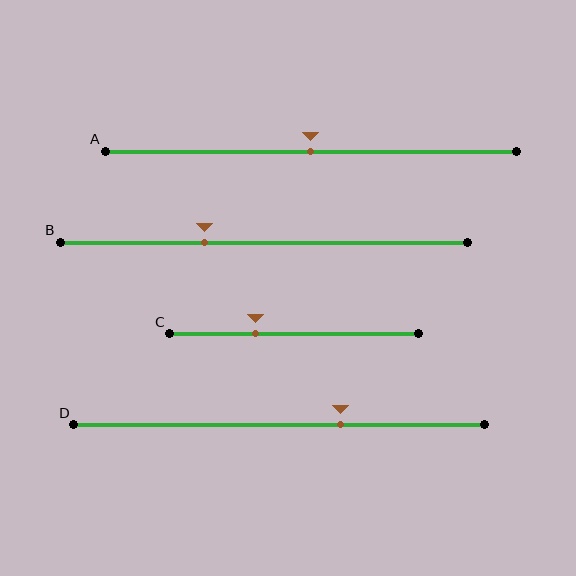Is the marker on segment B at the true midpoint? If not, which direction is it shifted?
No, the marker on segment B is shifted to the left by about 14% of the segment length.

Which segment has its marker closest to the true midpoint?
Segment A has its marker closest to the true midpoint.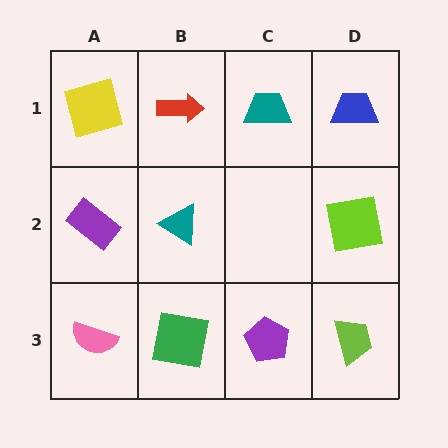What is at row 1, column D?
A blue trapezoid.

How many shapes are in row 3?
4 shapes.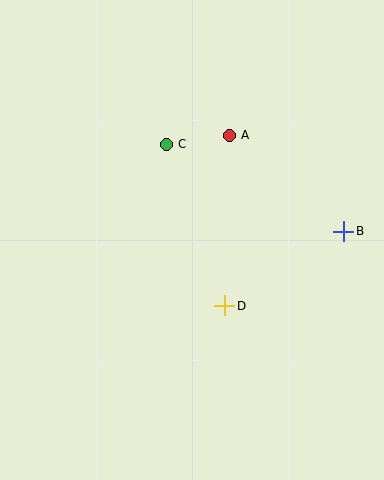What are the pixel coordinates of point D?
Point D is at (225, 306).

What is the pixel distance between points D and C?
The distance between D and C is 172 pixels.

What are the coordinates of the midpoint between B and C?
The midpoint between B and C is at (255, 188).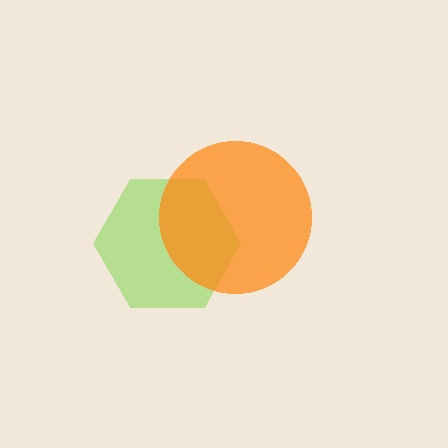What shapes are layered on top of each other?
The layered shapes are: a lime hexagon, an orange circle.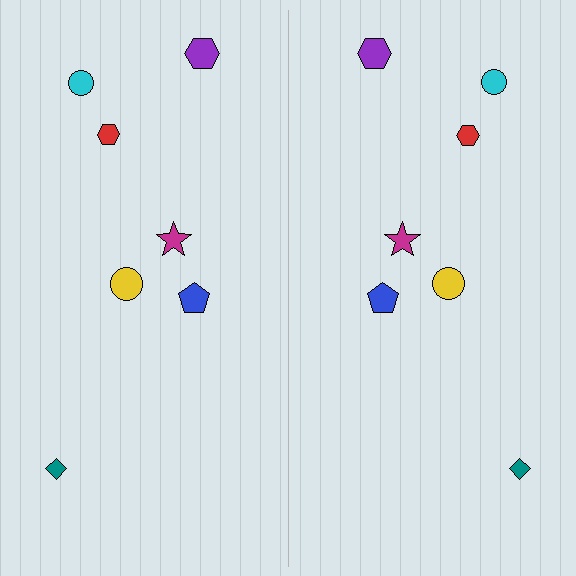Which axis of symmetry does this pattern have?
The pattern has a vertical axis of symmetry running through the center of the image.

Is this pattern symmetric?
Yes, this pattern has bilateral (reflection) symmetry.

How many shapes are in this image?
There are 14 shapes in this image.